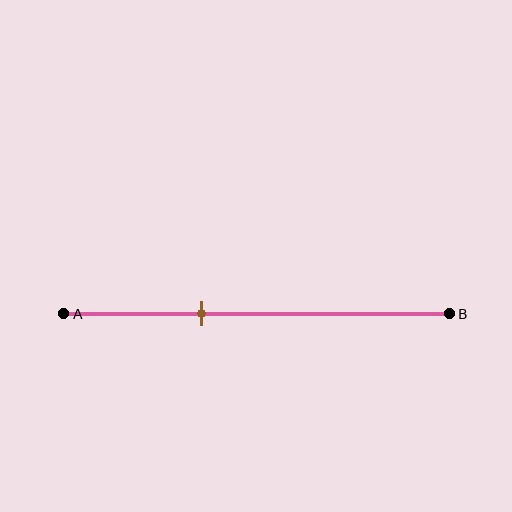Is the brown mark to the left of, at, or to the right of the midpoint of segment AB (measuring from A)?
The brown mark is to the left of the midpoint of segment AB.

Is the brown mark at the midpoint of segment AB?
No, the mark is at about 35% from A, not at the 50% midpoint.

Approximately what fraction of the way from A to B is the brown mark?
The brown mark is approximately 35% of the way from A to B.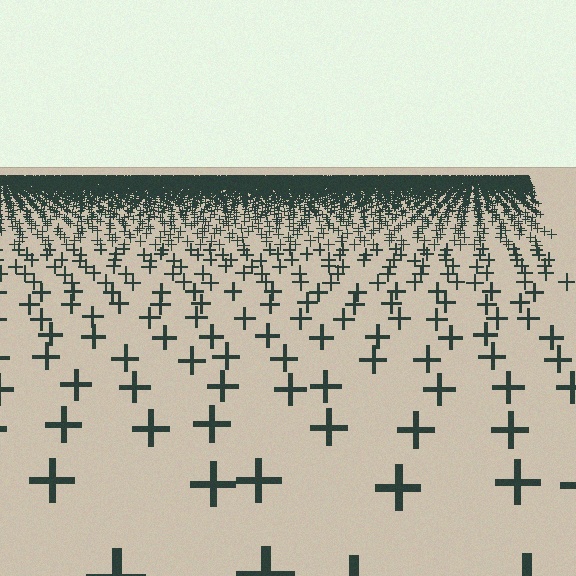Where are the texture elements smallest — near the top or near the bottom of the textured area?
Near the top.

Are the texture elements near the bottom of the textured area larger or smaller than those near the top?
Larger. Near the bottom, elements are closer to the viewer and appear at a bigger on-screen size.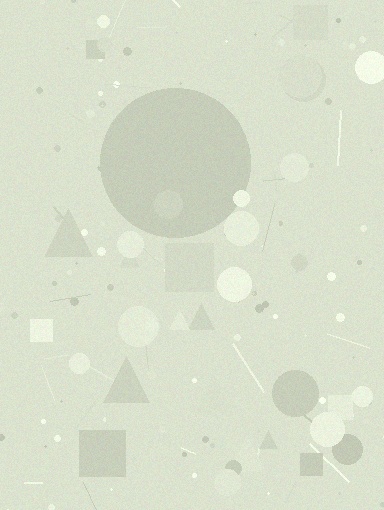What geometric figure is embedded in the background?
A circle is embedded in the background.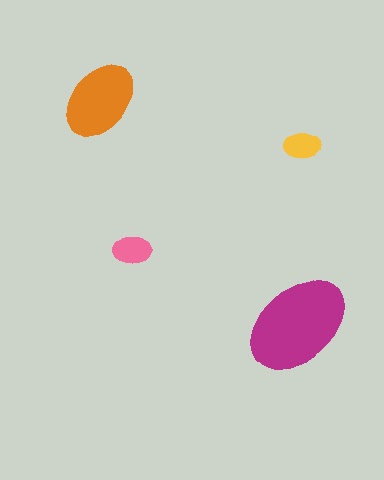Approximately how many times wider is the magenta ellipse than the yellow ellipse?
About 3 times wider.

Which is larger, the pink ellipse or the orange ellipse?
The orange one.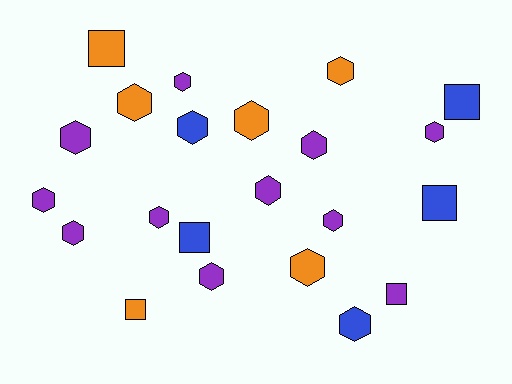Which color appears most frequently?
Purple, with 11 objects.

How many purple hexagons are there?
There are 10 purple hexagons.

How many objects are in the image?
There are 22 objects.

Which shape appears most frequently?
Hexagon, with 16 objects.